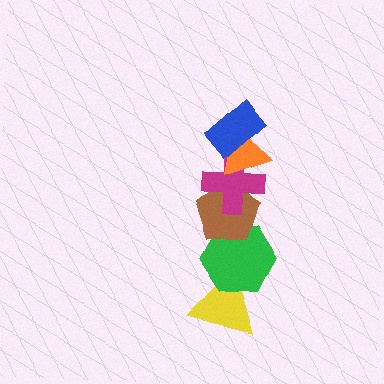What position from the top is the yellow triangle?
The yellow triangle is 6th from the top.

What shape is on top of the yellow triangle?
The green hexagon is on top of the yellow triangle.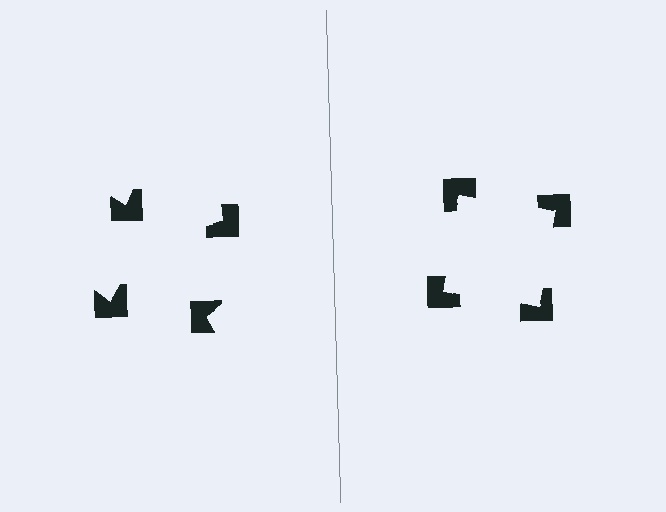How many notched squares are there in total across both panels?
8 — 4 on each side.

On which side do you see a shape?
An illusory square appears on the right side. On the left side the wedge cuts are rotated, so no coherent shape forms.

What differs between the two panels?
The notched squares are positioned identically on both sides; only the wedge orientations differ. On the right they align to a square; on the left they are misaligned.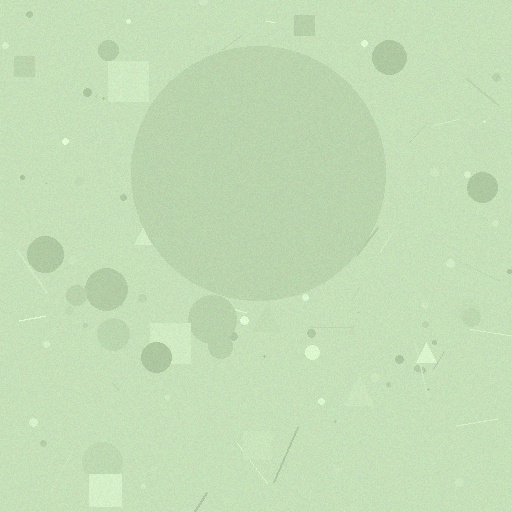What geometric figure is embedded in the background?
A circle is embedded in the background.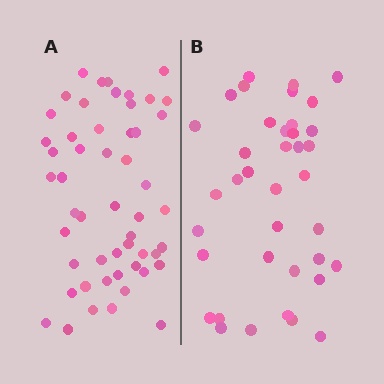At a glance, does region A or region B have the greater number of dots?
Region A (the left region) has more dots.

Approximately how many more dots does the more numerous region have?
Region A has approximately 15 more dots than region B.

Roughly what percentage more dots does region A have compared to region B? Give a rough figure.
About 35% more.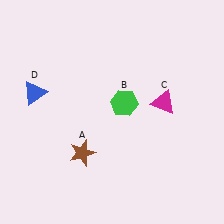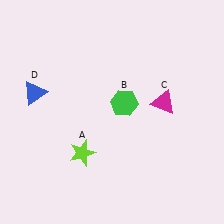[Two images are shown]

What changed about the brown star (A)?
In Image 1, A is brown. In Image 2, it changed to lime.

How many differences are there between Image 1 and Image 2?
There is 1 difference between the two images.